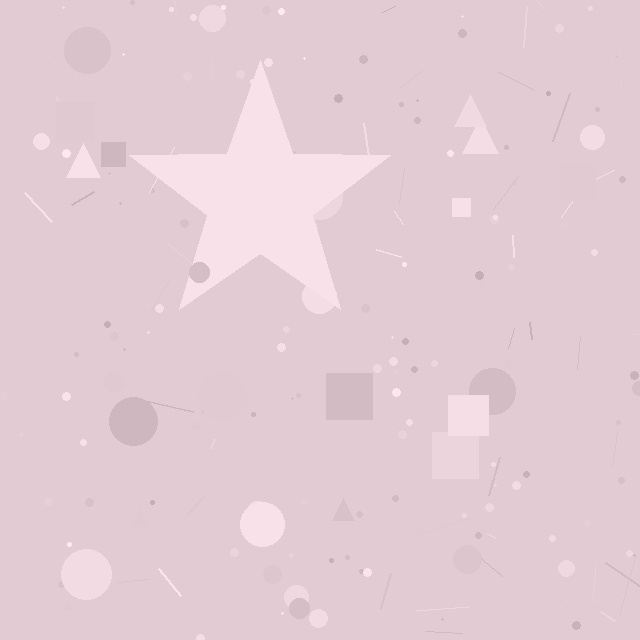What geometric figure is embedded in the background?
A star is embedded in the background.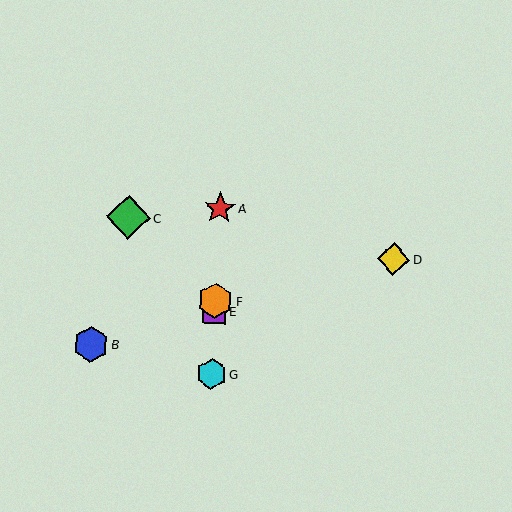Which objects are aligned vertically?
Objects A, E, F, G are aligned vertically.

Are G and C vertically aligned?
No, G is at x≈211 and C is at x≈128.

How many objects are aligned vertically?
4 objects (A, E, F, G) are aligned vertically.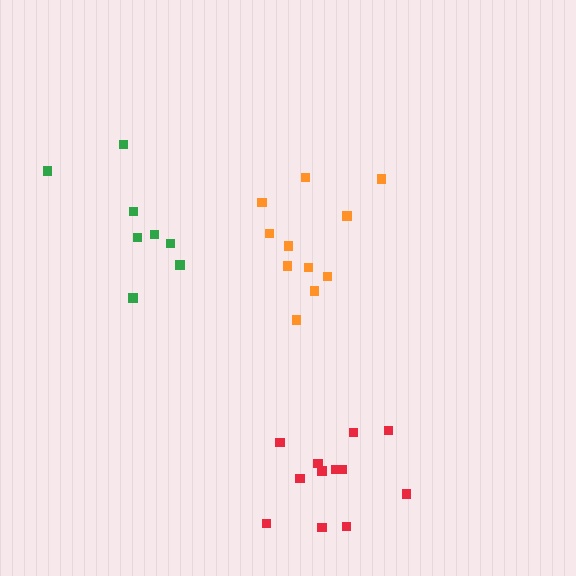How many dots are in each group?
Group 1: 11 dots, Group 2: 12 dots, Group 3: 8 dots (31 total).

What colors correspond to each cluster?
The clusters are colored: orange, red, green.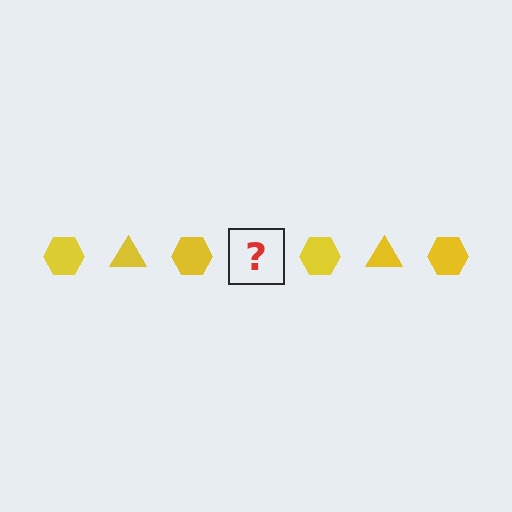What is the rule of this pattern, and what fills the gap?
The rule is that the pattern cycles through hexagon, triangle shapes in yellow. The gap should be filled with a yellow triangle.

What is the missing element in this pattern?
The missing element is a yellow triangle.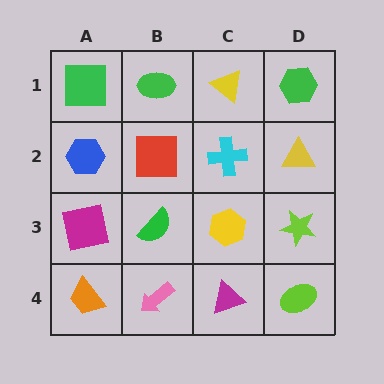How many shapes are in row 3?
4 shapes.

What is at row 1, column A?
A green square.